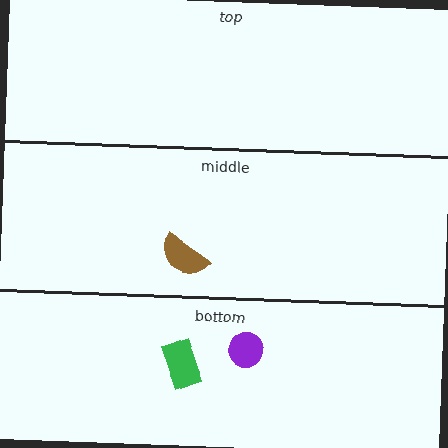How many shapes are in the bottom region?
2.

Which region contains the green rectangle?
The bottom region.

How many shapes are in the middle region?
1.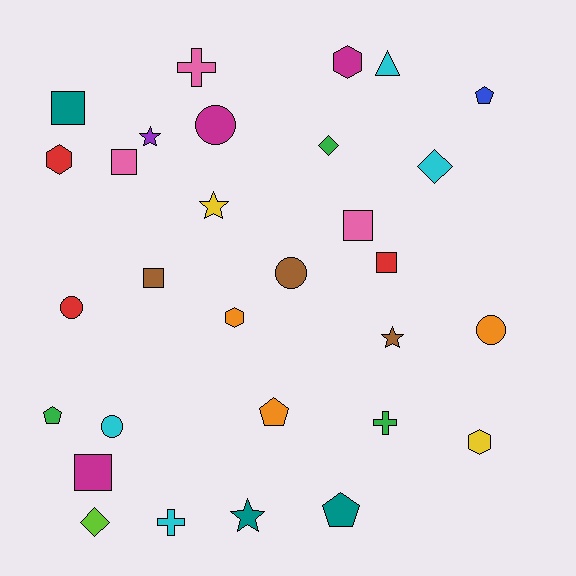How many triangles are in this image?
There is 1 triangle.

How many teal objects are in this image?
There are 3 teal objects.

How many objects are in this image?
There are 30 objects.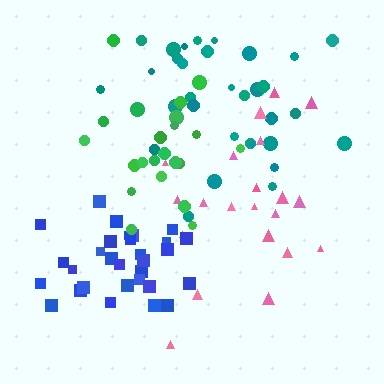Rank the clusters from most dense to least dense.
blue, green, teal, pink.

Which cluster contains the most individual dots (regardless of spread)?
Teal (32).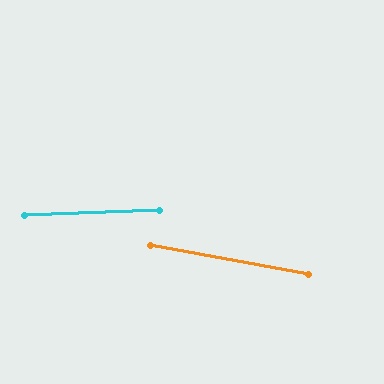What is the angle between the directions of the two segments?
Approximately 12 degrees.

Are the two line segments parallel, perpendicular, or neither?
Neither parallel nor perpendicular — they differ by about 12°.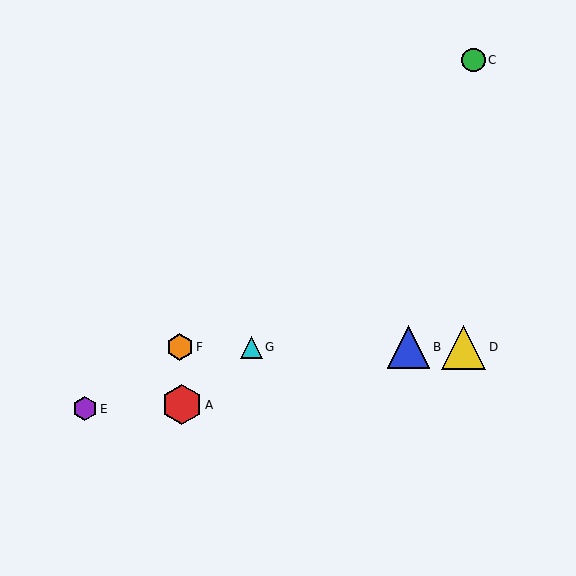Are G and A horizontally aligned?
No, G is at y≈347 and A is at y≈405.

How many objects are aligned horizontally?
4 objects (B, D, F, G) are aligned horizontally.